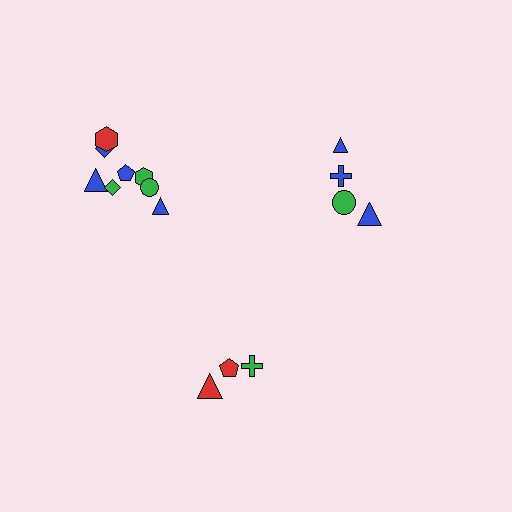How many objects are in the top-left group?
There are 8 objects.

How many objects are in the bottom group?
There are 3 objects.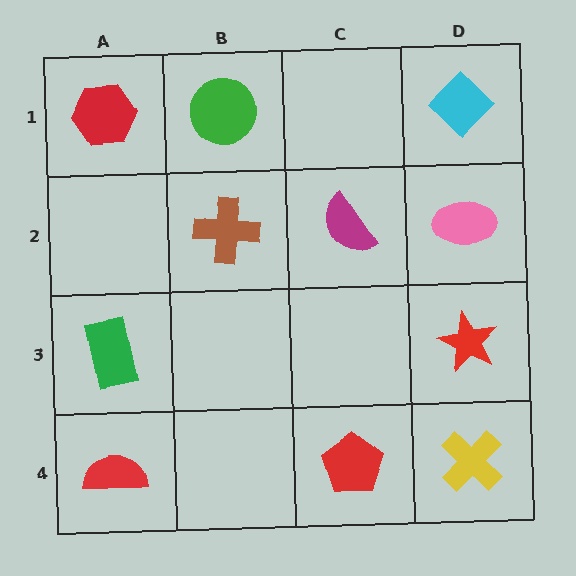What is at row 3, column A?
A green rectangle.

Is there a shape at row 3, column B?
No, that cell is empty.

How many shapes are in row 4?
3 shapes.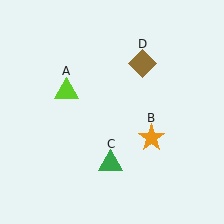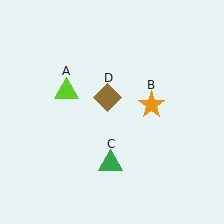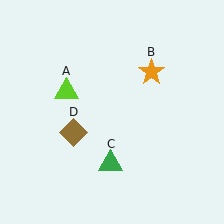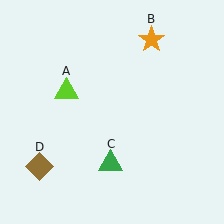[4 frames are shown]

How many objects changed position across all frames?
2 objects changed position: orange star (object B), brown diamond (object D).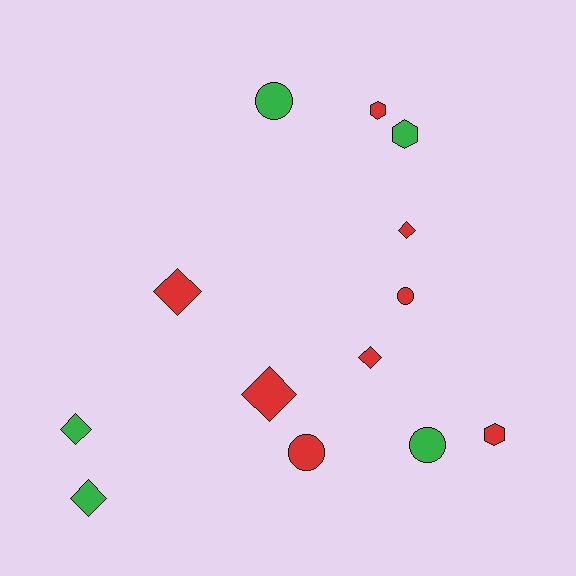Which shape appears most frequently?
Diamond, with 6 objects.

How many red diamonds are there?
There are 4 red diamonds.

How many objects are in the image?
There are 13 objects.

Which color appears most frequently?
Red, with 8 objects.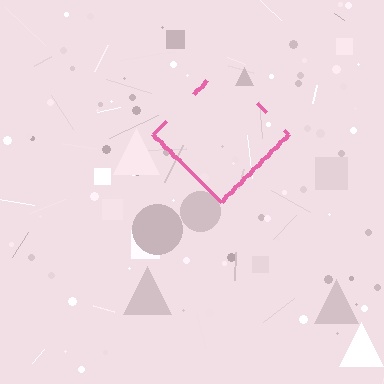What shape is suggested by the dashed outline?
The dashed outline suggests a diamond.